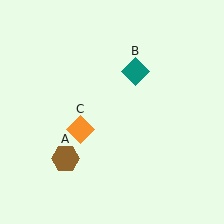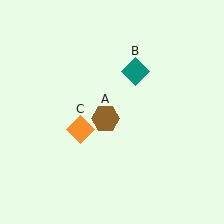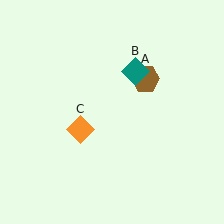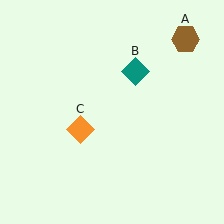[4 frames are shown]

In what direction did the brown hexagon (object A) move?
The brown hexagon (object A) moved up and to the right.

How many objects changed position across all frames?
1 object changed position: brown hexagon (object A).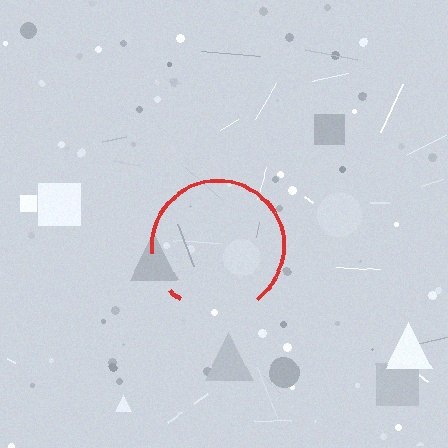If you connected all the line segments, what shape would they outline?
They would outline a circle.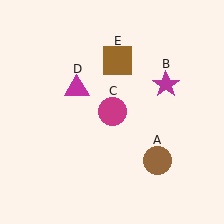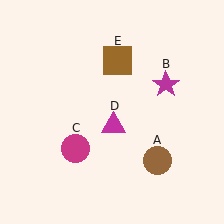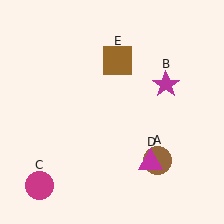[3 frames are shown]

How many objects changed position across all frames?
2 objects changed position: magenta circle (object C), magenta triangle (object D).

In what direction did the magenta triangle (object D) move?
The magenta triangle (object D) moved down and to the right.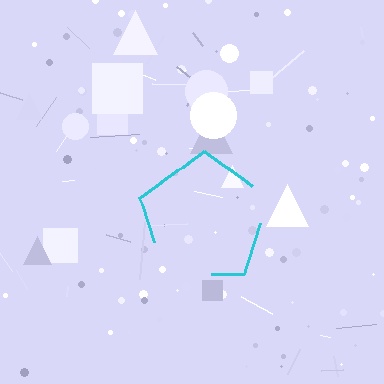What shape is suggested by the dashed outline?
The dashed outline suggests a pentagon.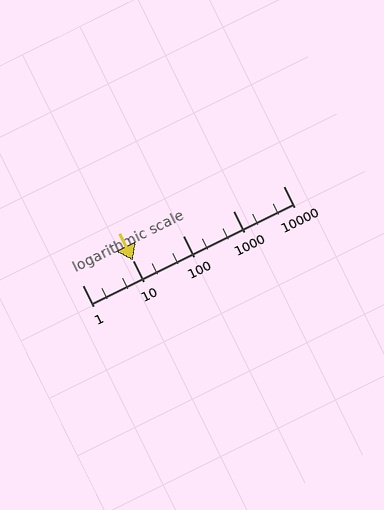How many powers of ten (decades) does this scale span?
The scale spans 4 decades, from 1 to 10000.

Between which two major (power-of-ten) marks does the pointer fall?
The pointer is between 10 and 100.